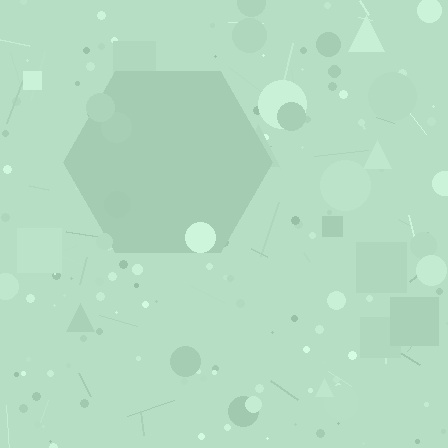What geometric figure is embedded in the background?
A hexagon is embedded in the background.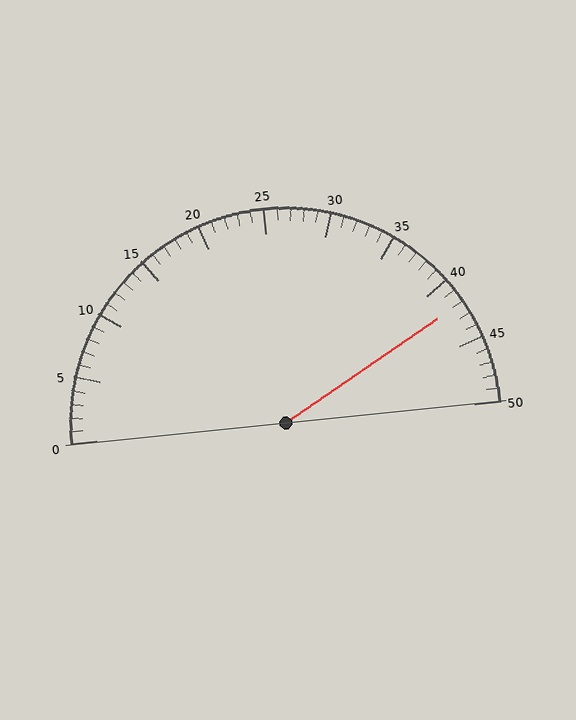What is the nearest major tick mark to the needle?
The nearest major tick mark is 40.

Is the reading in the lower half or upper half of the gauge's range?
The reading is in the upper half of the range (0 to 50).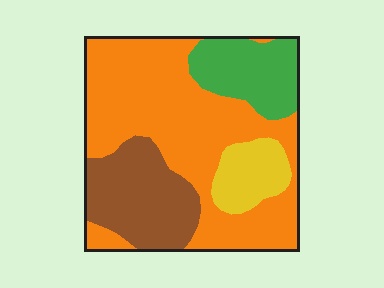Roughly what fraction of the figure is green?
Green takes up about one sixth (1/6) of the figure.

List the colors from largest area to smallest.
From largest to smallest: orange, brown, green, yellow.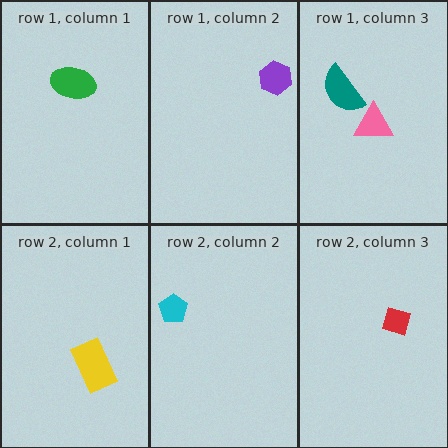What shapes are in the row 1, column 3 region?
The pink triangle, the teal semicircle.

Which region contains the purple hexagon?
The row 1, column 2 region.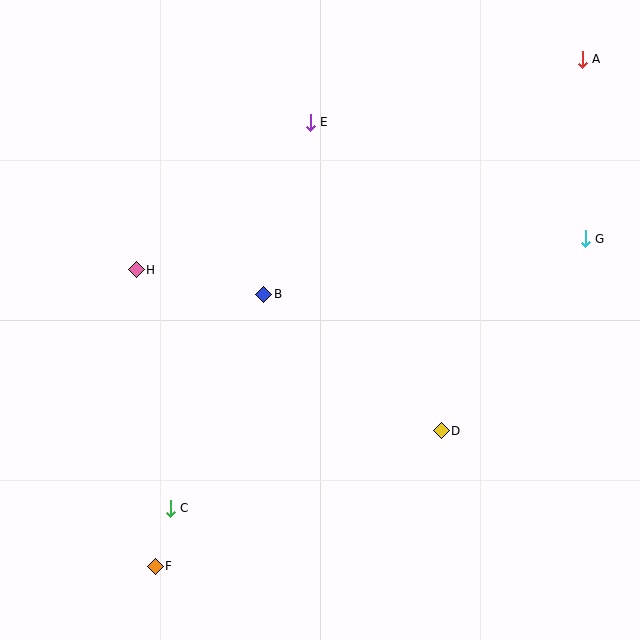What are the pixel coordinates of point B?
Point B is at (264, 294).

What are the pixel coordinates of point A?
Point A is at (582, 59).